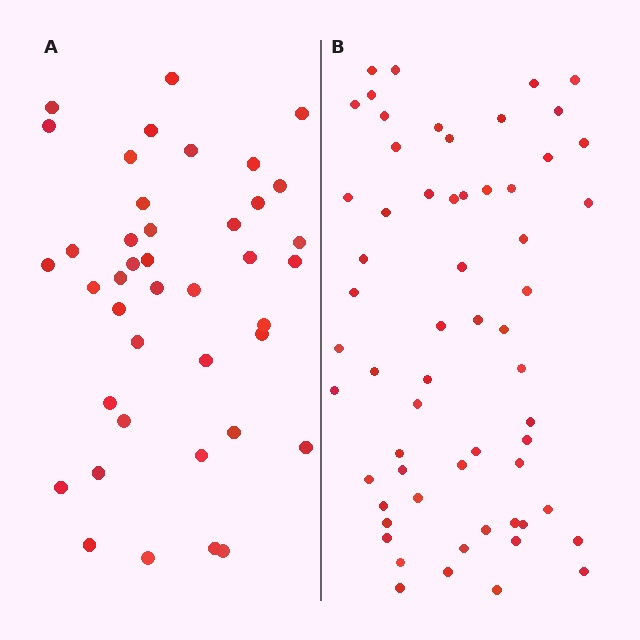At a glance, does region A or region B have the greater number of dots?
Region B (the right region) has more dots.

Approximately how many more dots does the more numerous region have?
Region B has approximately 20 more dots than region A.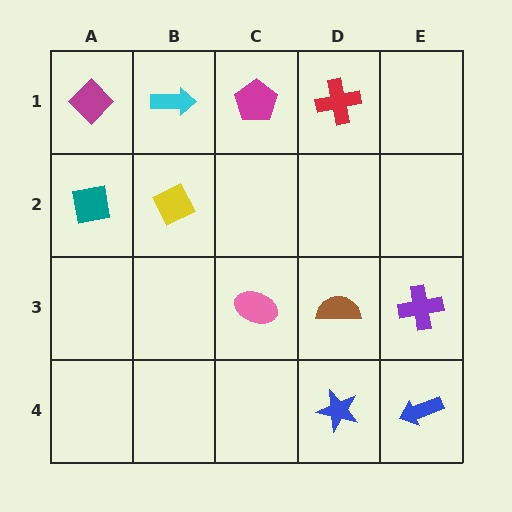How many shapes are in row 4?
2 shapes.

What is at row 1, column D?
A red cross.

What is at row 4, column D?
A blue star.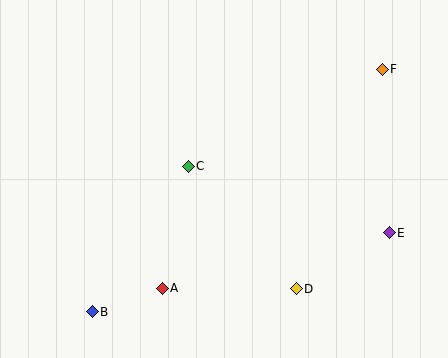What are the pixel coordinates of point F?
Point F is at (382, 69).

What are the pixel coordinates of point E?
Point E is at (389, 233).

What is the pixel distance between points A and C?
The distance between A and C is 124 pixels.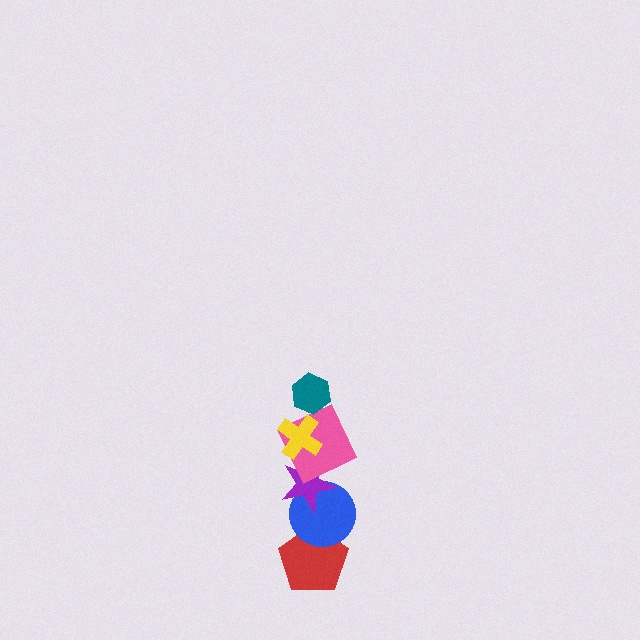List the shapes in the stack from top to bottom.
From top to bottom: the teal hexagon, the yellow cross, the pink square, the purple star, the blue circle, the red pentagon.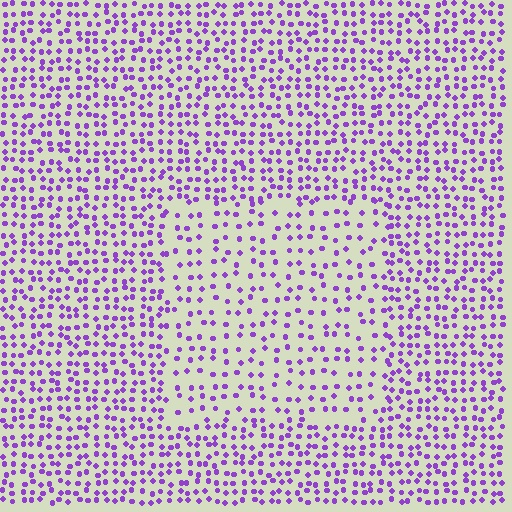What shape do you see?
I see a rectangle.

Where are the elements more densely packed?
The elements are more densely packed outside the rectangle boundary.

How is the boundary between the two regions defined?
The boundary is defined by a change in element density (approximately 1.8x ratio). All elements are the same color, size, and shape.